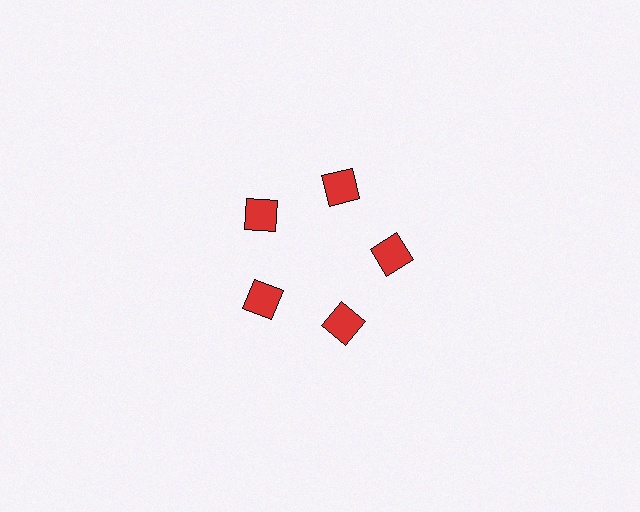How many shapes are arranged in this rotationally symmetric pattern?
There are 5 shapes, arranged in 5 groups of 1.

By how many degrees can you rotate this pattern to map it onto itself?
The pattern maps onto itself every 72 degrees of rotation.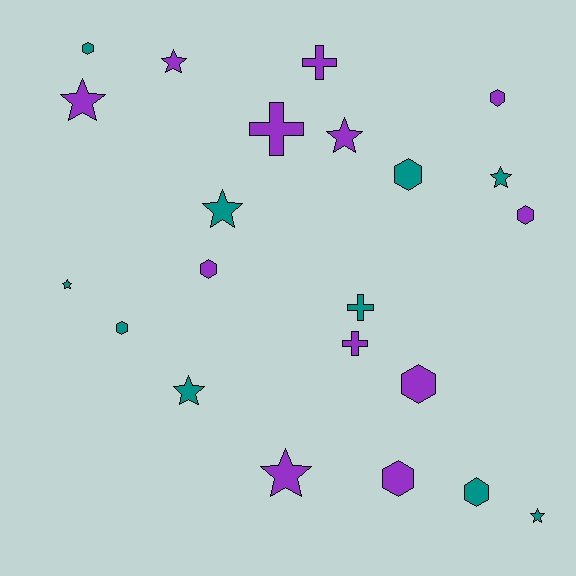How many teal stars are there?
There are 5 teal stars.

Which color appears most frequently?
Purple, with 12 objects.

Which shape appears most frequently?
Star, with 9 objects.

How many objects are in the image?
There are 22 objects.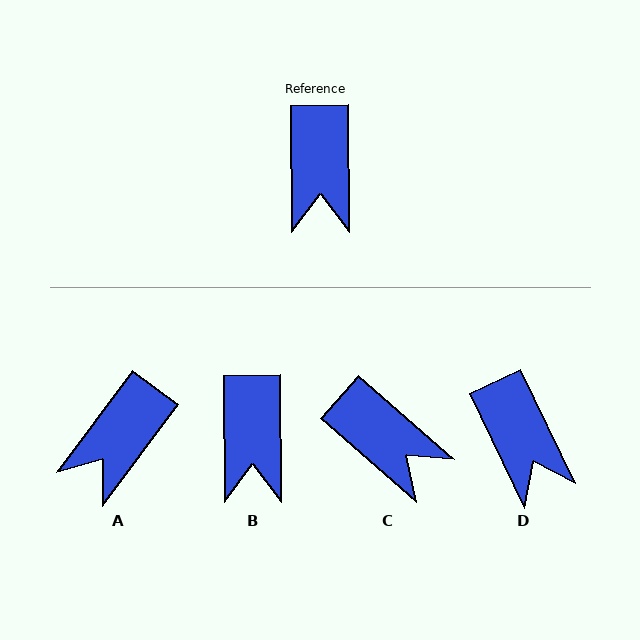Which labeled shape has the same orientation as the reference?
B.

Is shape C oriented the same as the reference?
No, it is off by about 48 degrees.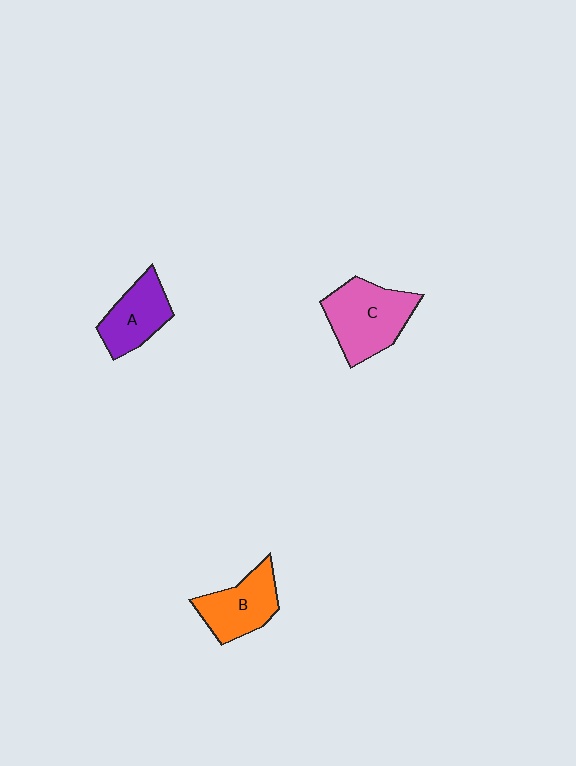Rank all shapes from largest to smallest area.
From largest to smallest: C (pink), B (orange), A (purple).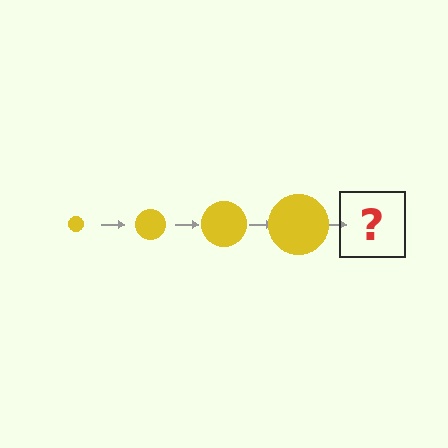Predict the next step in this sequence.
The next step is a yellow circle, larger than the previous one.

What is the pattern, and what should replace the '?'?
The pattern is that the circle gets progressively larger each step. The '?' should be a yellow circle, larger than the previous one.